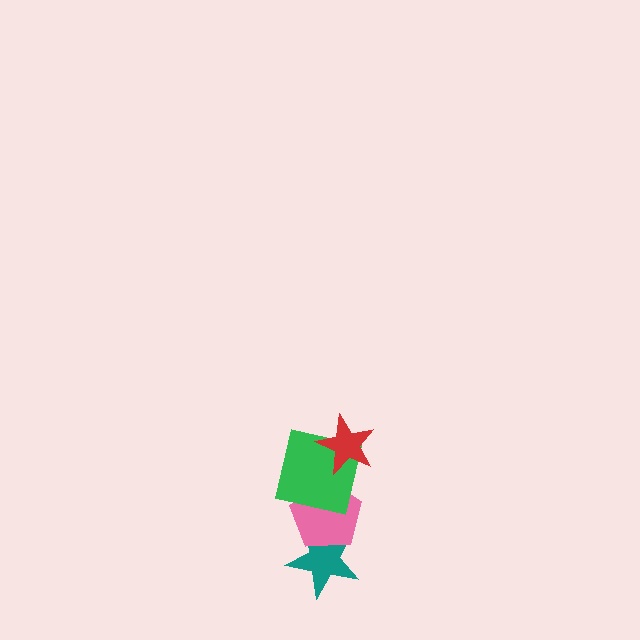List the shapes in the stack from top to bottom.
From top to bottom: the red star, the green square, the pink pentagon, the teal star.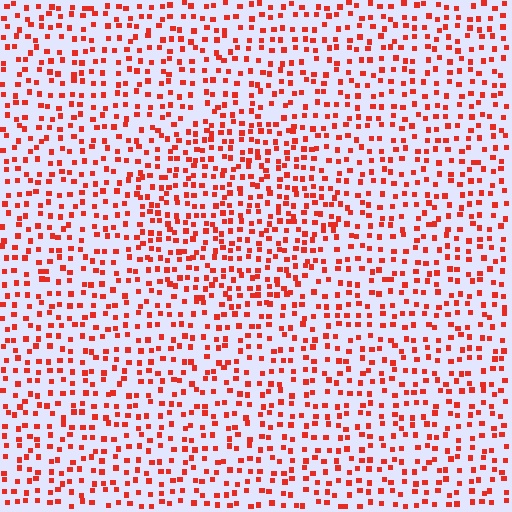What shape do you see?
I see a circle.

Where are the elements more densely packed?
The elements are more densely packed inside the circle boundary.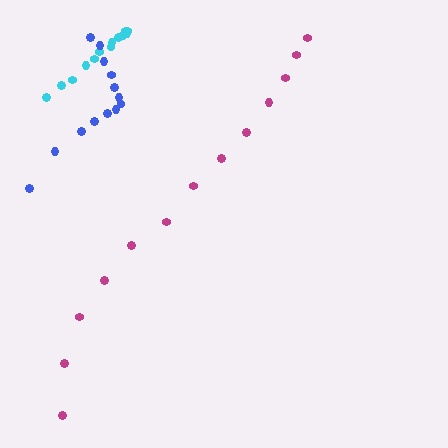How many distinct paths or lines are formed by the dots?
There are 3 distinct paths.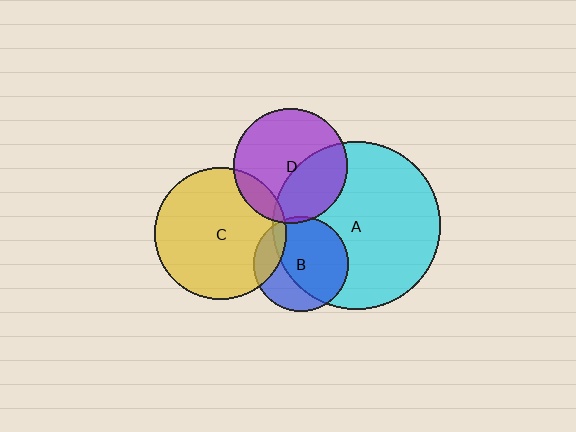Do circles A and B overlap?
Yes.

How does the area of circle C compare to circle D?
Approximately 1.3 times.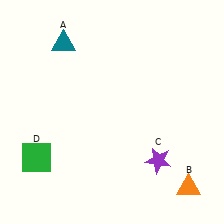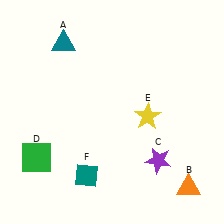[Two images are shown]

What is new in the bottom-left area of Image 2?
A teal diamond (F) was added in the bottom-left area of Image 2.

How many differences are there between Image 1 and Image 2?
There are 2 differences between the two images.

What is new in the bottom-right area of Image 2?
A yellow star (E) was added in the bottom-right area of Image 2.